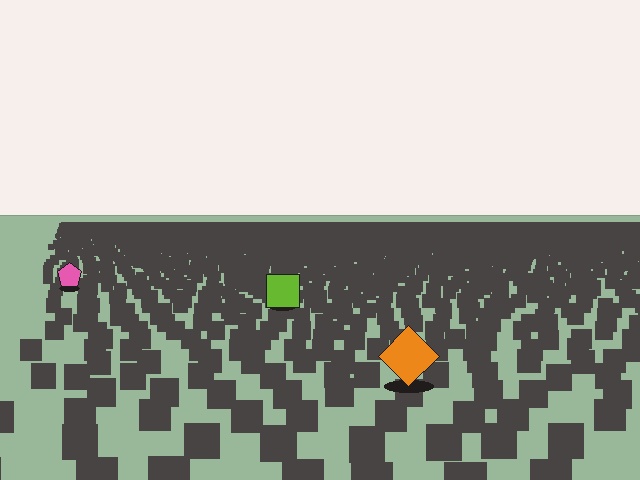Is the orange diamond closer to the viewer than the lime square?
Yes. The orange diamond is closer — you can tell from the texture gradient: the ground texture is coarser near it.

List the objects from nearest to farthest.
From nearest to farthest: the orange diamond, the lime square, the pink pentagon.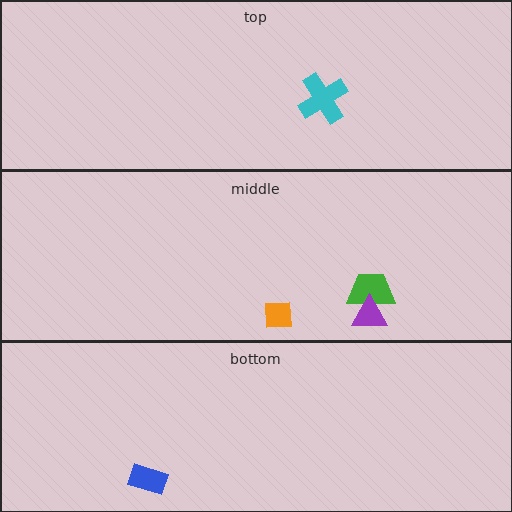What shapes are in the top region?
The cyan cross.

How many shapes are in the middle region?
3.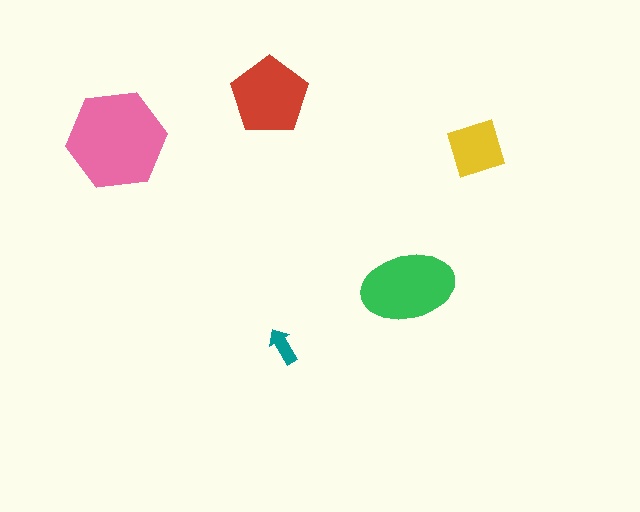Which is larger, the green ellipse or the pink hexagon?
The pink hexagon.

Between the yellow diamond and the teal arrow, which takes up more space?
The yellow diamond.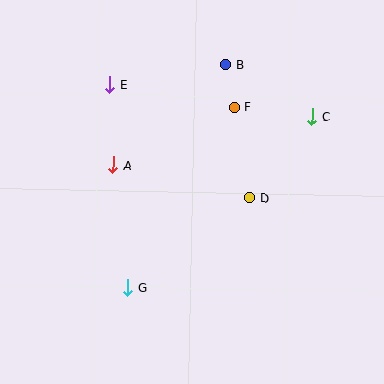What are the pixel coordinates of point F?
Point F is at (234, 107).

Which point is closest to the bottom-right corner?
Point D is closest to the bottom-right corner.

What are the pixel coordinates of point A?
Point A is at (113, 165).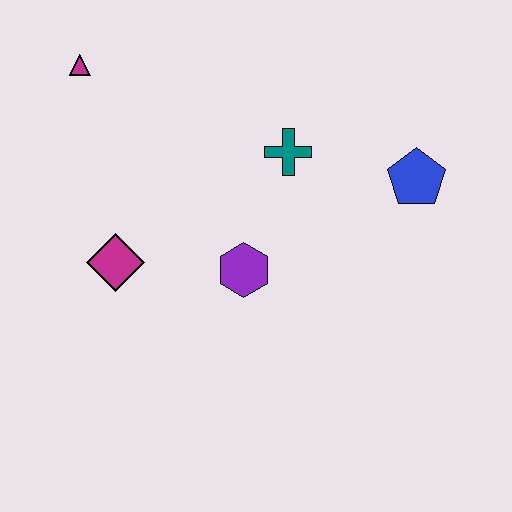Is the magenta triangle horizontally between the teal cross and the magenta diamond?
No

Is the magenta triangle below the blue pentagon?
No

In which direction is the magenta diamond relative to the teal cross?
The magenta diamond is to the left of the teal cross.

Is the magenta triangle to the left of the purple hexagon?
Yes